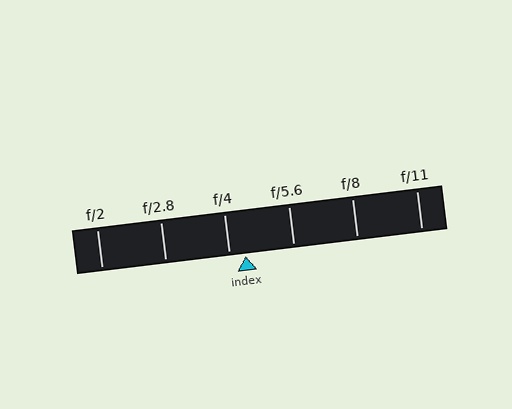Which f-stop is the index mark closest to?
The index mark is closest to f/4.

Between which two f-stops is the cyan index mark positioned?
The index mark is between f/4 and f/5.6.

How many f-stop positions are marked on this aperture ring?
There are 6 f-stop positions marked.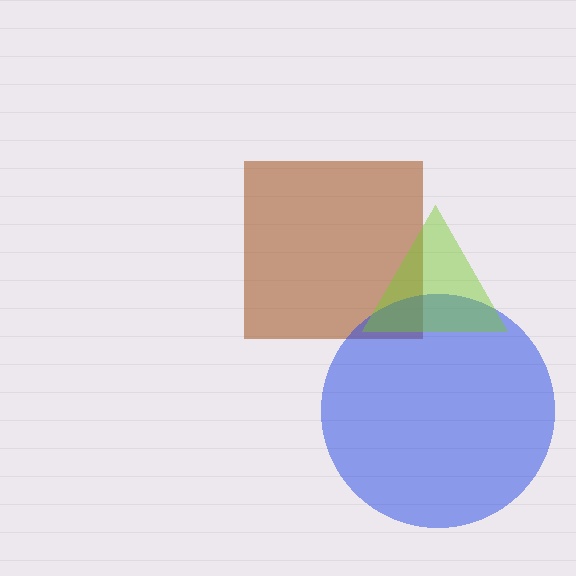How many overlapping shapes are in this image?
There are 3 overlapping shapes in the image.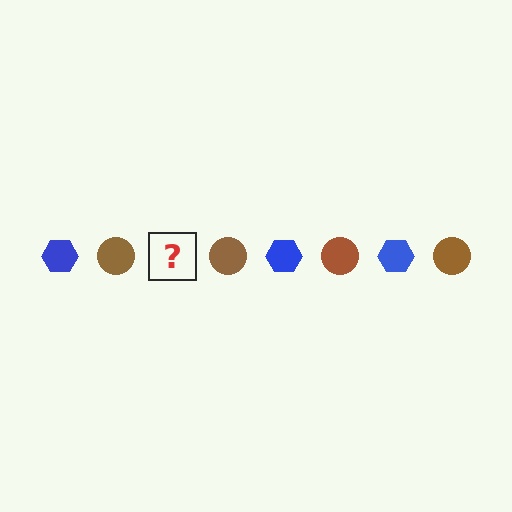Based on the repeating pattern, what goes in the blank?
The blank should be a blue hexagon.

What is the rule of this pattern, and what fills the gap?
The rule is that the pattern alternates between blue hexagon and brown circle. The gap should be filled with a blue hexagon.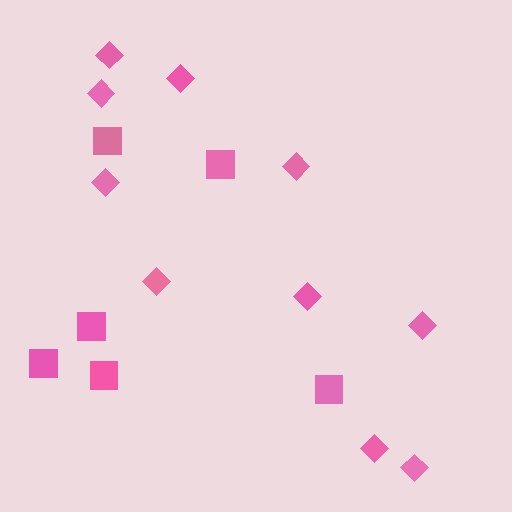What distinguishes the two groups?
There are 2 groups: one group of diamonds (10) and one group of squares (6).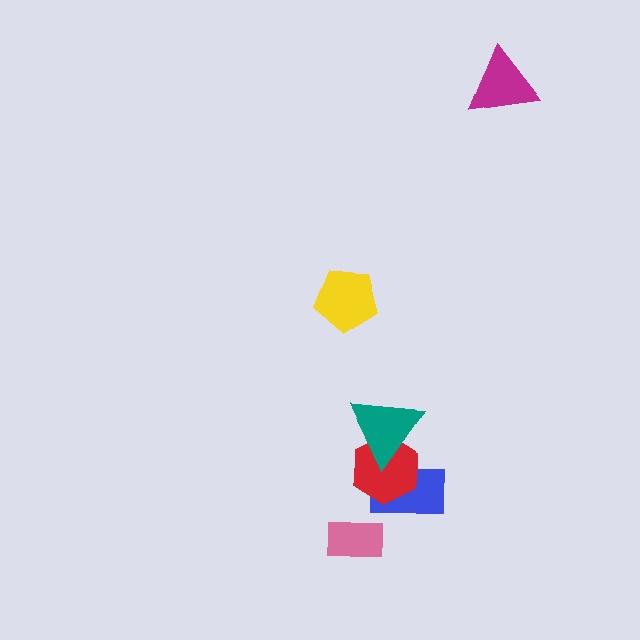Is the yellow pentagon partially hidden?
No, no other shape covers it.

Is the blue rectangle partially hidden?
Yes, it is partially covered by another shape.